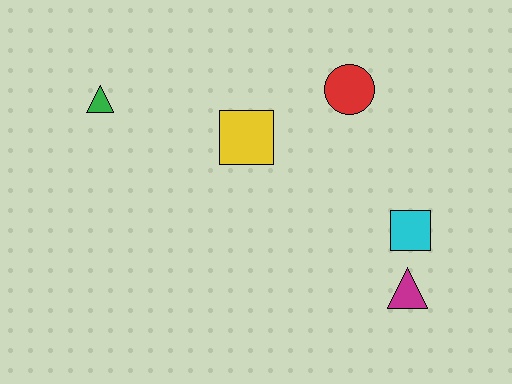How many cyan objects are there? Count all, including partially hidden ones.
There is 1 cyan object.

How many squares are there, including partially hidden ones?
There are 2 squares.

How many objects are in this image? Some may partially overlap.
There are 5 objects.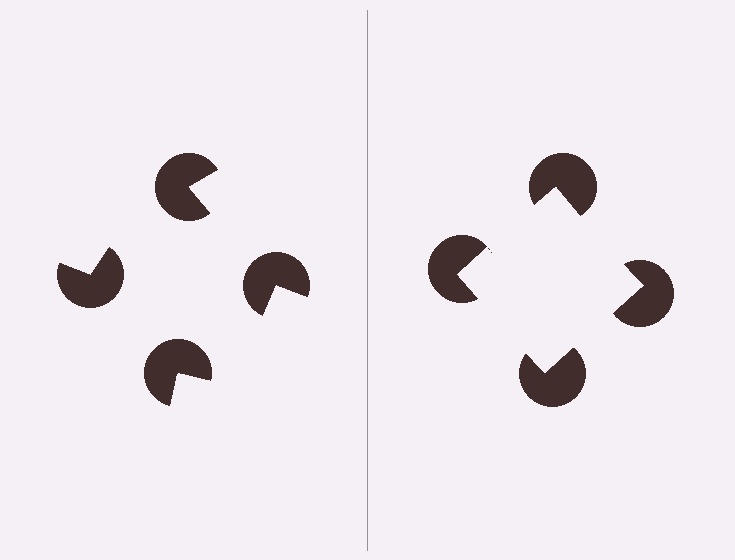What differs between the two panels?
The pac-man discs are positioned identically on both sides; only the wedge orientations differ. On the right they align to a square; on the left they are misaligned.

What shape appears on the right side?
An illusory square.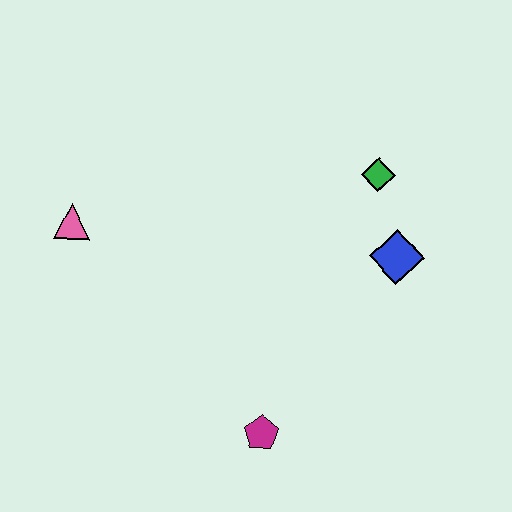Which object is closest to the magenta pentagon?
The blue diamond is closest to the magenta pentagon.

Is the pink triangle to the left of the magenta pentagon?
Yes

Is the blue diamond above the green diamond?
No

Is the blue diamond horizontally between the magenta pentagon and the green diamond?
No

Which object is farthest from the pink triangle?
The blue diamond is farthest from the pink triangle.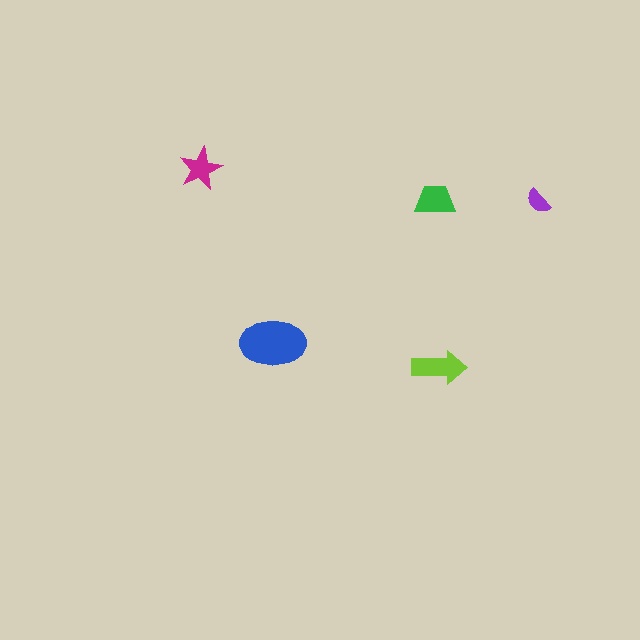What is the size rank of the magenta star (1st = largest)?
4th.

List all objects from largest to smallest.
The blue ellipse, the lime arrow, the green trapezoid, the magenta star, the purple semicircle.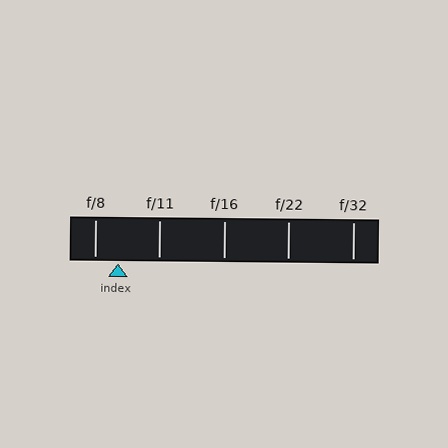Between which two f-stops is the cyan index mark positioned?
The index mark is between f/8 and f/11.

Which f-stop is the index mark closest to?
The index mark is closest to f/8.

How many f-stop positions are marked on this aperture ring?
There are 5 f-stop positions marked.